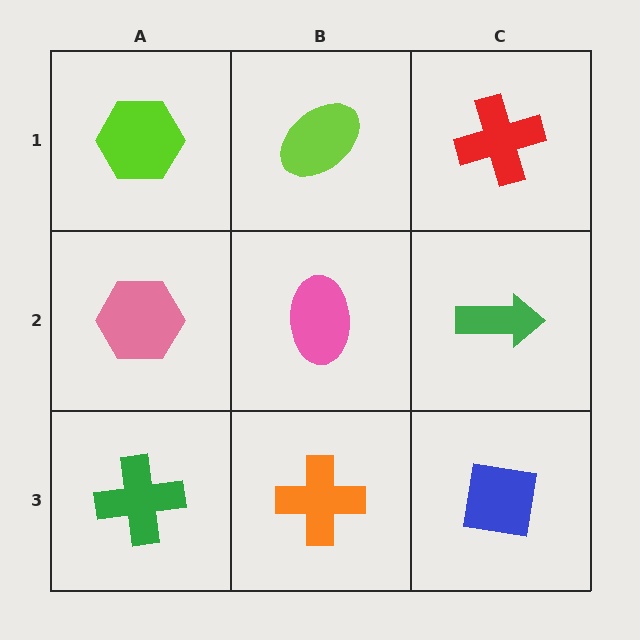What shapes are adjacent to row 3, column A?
A pink hexagon (row 2, column A), an orange cross (row 3, column B).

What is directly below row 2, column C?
A blue square.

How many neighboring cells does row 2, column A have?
3.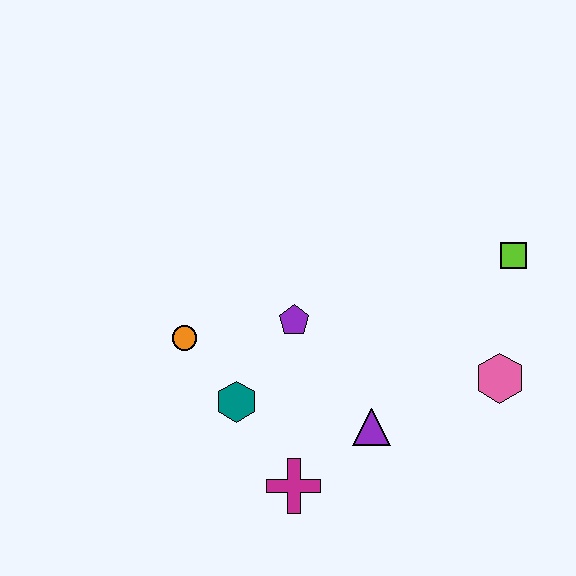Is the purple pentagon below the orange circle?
No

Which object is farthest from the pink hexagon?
The orange circle is farthest from the pink hexagon.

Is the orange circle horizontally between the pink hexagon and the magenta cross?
No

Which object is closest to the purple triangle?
The magenta cross is closest to the purple triangle.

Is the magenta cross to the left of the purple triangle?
Yes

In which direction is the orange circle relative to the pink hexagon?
The orange circle is to the left of the pink hexagon.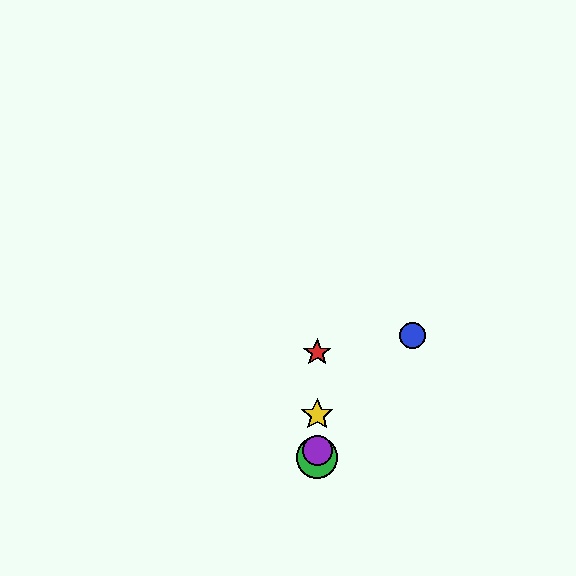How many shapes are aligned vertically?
4 shapes (the red star, the green circle, the yellow star, the purple circle) are aligned vertically.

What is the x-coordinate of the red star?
The red star is at x≈317.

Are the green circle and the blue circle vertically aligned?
No, the green circle is at x≈317 and the blue circle is at x≈413.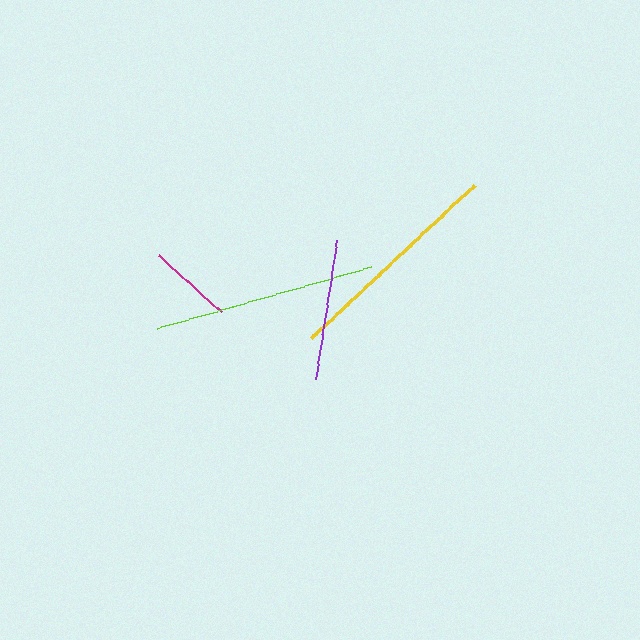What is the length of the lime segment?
The lime segment is approximately 222 pixels long.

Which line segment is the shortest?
The magenta line is the shortest at approximately 84 pixels.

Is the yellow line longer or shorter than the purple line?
The yellow line is longer than the purple line.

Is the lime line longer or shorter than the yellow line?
The yellow line is longer than the lime line.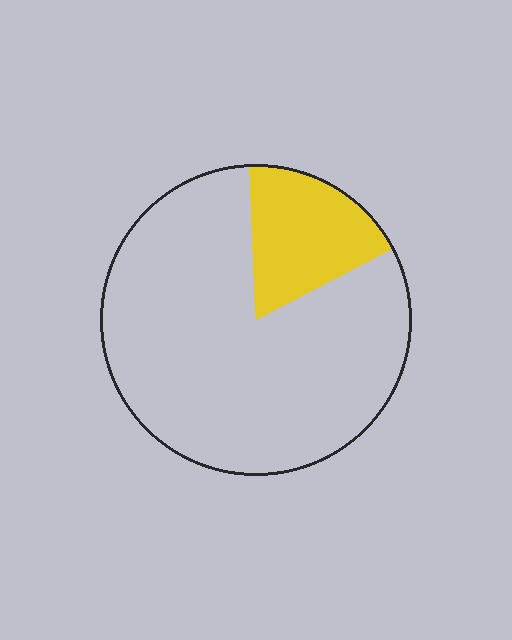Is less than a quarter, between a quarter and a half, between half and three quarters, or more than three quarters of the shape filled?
Less than a quarter.